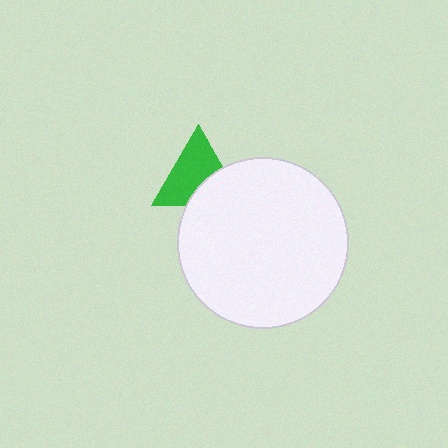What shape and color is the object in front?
The object in front is a white circle.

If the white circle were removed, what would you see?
You would see the complete green triangle.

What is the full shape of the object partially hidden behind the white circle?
The partially hidden object is a green triangle.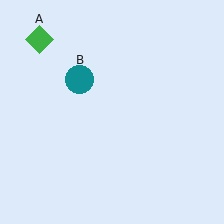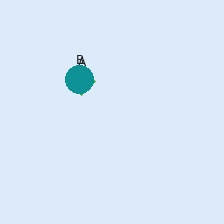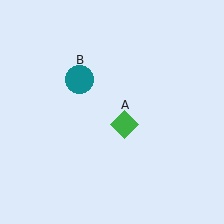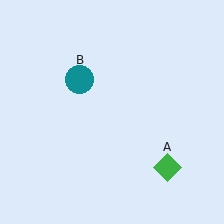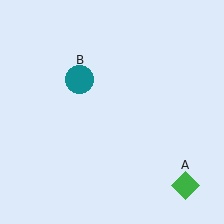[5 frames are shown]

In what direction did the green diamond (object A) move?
The green diamond (object A) moved down and to the right.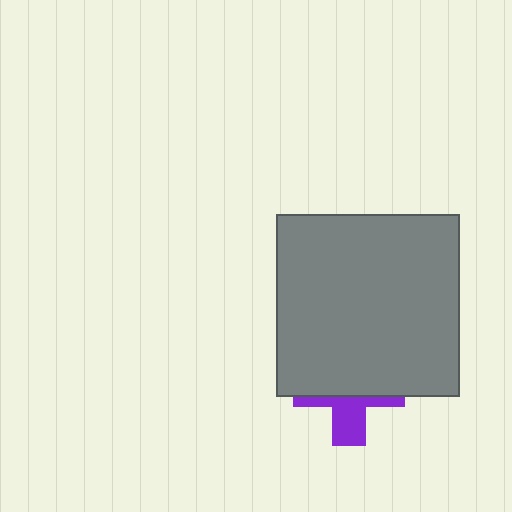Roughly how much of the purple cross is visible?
A small part of it is visible (roughly 36%).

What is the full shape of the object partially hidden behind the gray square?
The partially hidden object is a purple cross.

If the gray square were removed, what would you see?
You would see the complete purple cross.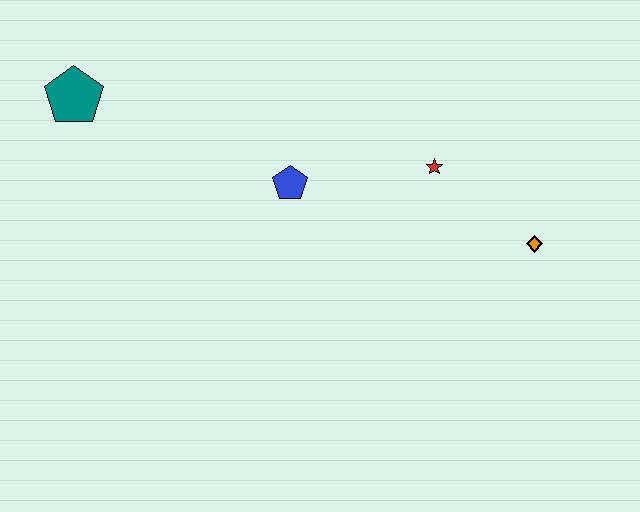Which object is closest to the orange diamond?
The red star is closest to the orange diamond.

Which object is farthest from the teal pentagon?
The orange diamond is farthest from the teal pentagon.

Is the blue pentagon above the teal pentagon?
No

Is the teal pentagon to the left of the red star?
Yes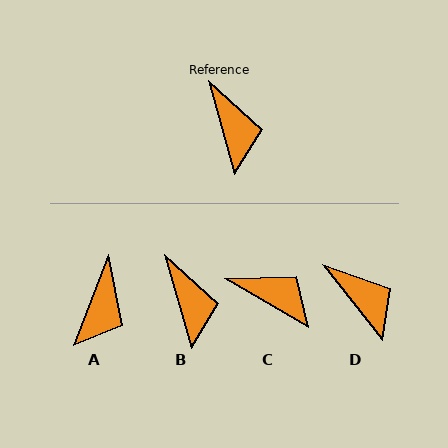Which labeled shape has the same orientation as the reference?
B.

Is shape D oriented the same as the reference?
No, it is off by about 22 degrees.